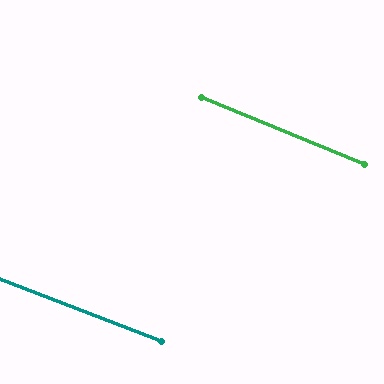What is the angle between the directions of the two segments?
Approximately 1 degree.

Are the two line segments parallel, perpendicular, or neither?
Parallel — their directions differ by only 1.4°.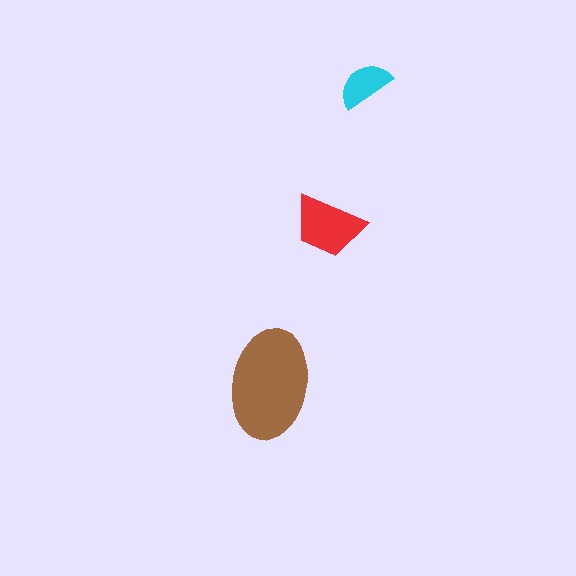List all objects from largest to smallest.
The brown ellipse, the red trapezoid, the cyan semicircle.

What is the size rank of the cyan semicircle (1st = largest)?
3rd.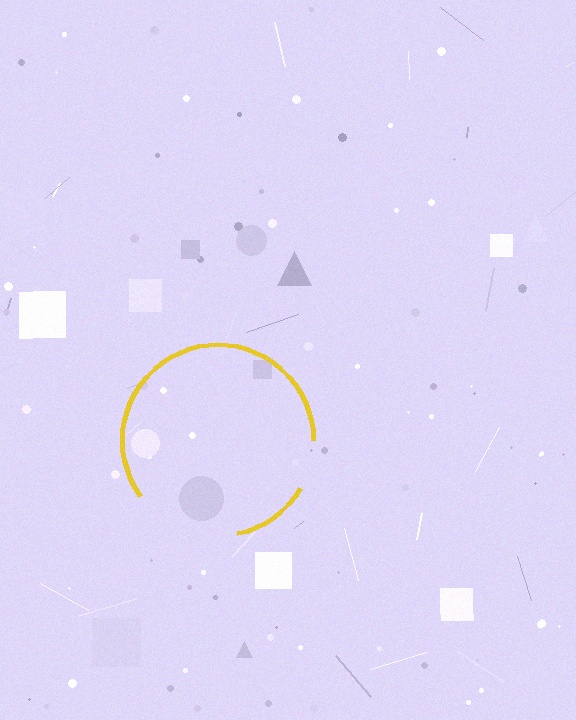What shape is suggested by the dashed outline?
The dashed outline suggests a circle.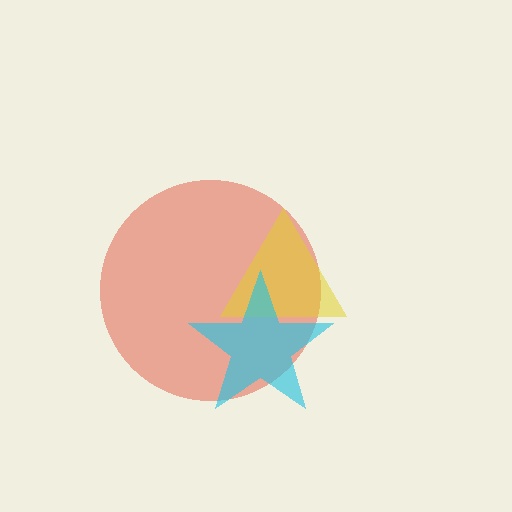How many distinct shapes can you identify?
There are 3 distinct shapes: a red circle, a yellow triangle, a cyan star.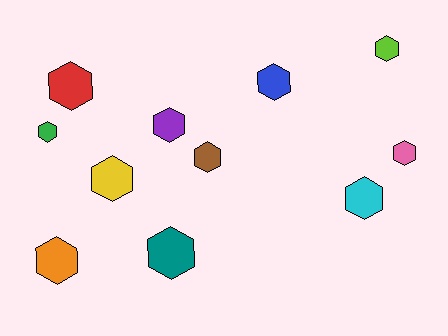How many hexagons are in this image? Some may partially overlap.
There are 11 hexagons.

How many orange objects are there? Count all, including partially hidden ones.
There is 1 orange object.